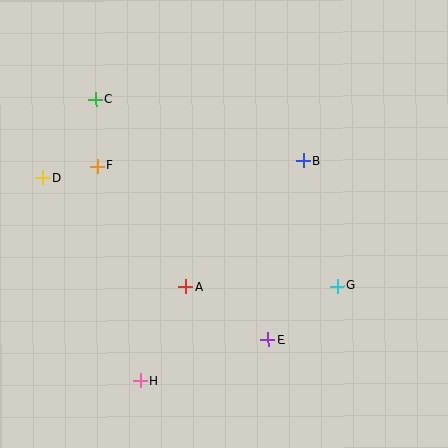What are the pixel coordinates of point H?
Point H is at (140, 381).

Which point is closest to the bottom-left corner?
Point H is closest to the bottom-left corner.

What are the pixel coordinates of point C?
Point C is at (96, 99).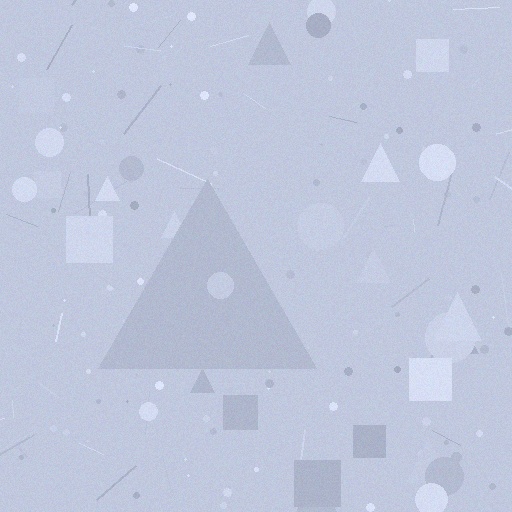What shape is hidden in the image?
A triangle is hidden in the image.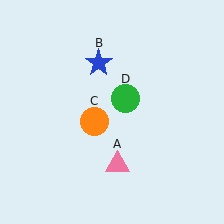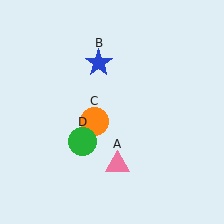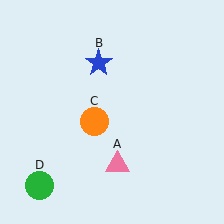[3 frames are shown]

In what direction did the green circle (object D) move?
The green circle (object D) moved down and to the left.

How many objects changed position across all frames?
1 object changed position: green circle (object D).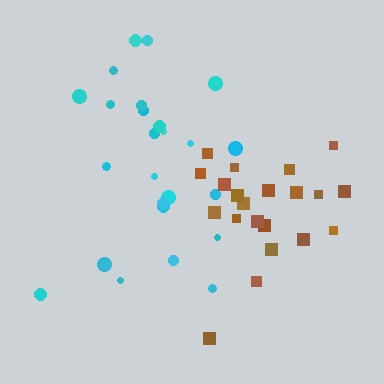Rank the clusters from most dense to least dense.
brown, cyan.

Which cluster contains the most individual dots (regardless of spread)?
Cyan (25).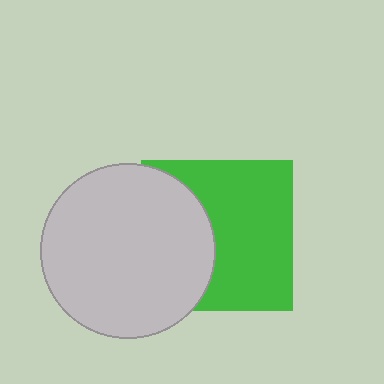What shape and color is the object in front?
The object in front is a light gray circle.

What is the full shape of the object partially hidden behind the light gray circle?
The partially hidden object is a green square.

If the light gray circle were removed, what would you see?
You would see the complete green square.